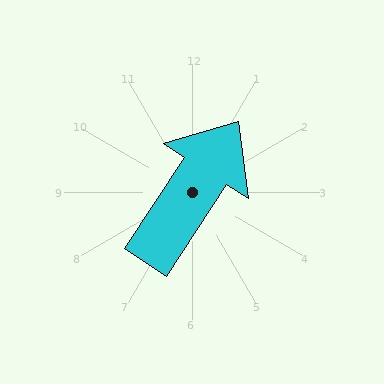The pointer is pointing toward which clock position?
Roughly 1 o'clock.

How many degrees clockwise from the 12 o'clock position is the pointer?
Approximately 34 degrees.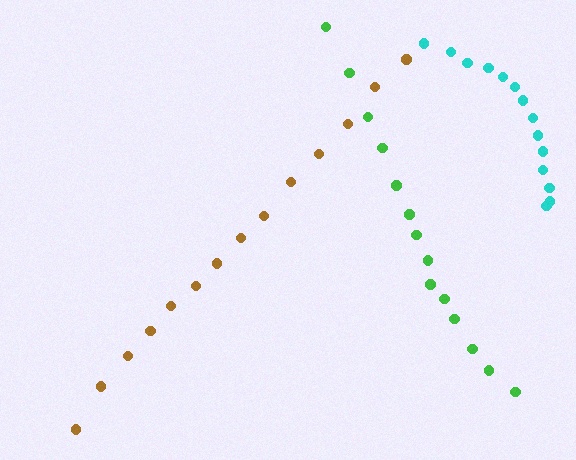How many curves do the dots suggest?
There are 3 distinct paths.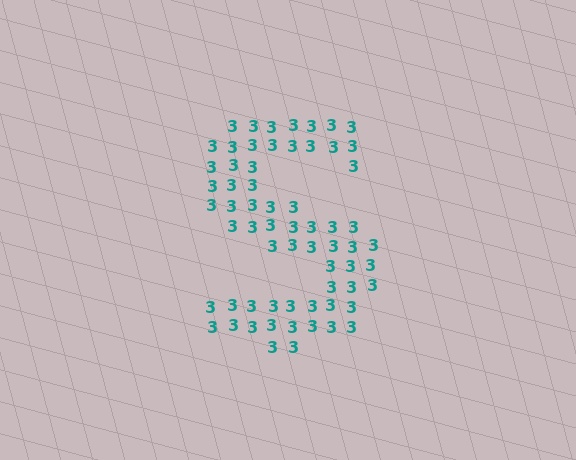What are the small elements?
The small elements are digit 3's.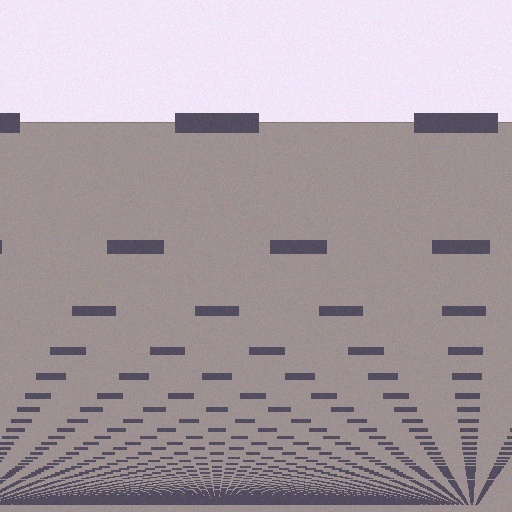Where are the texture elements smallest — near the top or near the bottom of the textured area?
Near the bottom.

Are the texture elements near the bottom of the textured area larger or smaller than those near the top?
Smaller. The gradient is inverted — elements near the bottom are smaller and denser.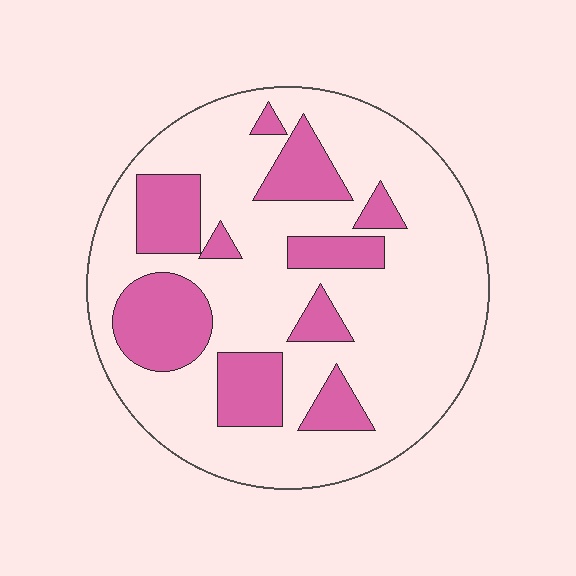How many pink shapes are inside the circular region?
10.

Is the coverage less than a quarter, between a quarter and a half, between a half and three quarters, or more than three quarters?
Between a quarter and a half.